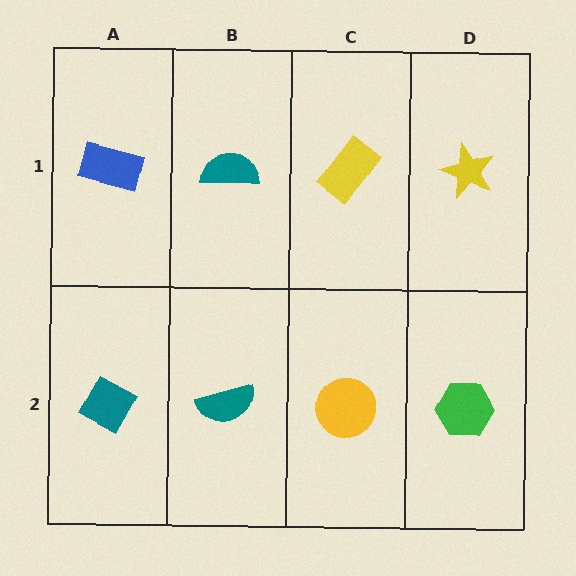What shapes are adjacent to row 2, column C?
A yellow rectangle (row 1, column C), a teal semicircle (row 2, column B), a green hexagon (row 2, column D).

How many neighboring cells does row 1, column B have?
3.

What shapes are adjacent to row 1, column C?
A yellow circle (row 2, column C), a teal semicircle (row 1, column B), a yellow star (row 1, column D).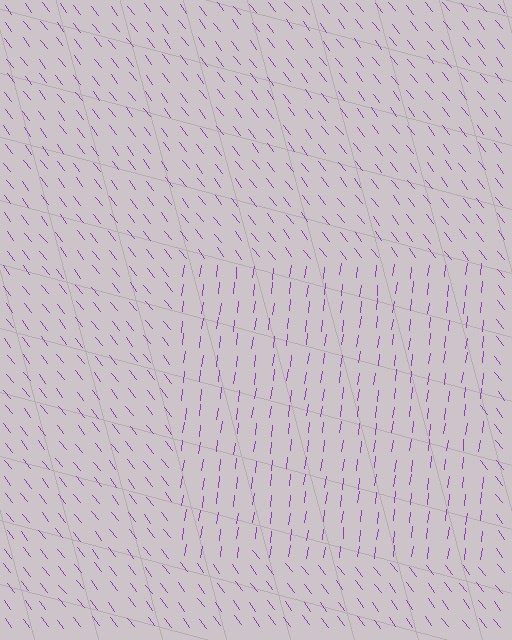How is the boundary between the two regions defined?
The boundary is defined purely by a change in line orientation (approximately 45 degrees difference). All lines are the same color and thickness.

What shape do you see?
I see a rectangle.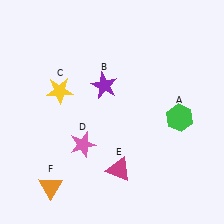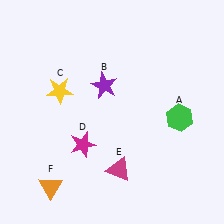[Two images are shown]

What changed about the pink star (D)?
In Image 1, D is pink. In Image 2, it changed to magenta.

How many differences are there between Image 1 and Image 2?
There is 1 difference between the two images.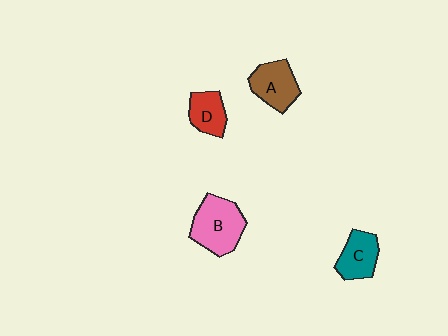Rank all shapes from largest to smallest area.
From largest to smallest: B (pink), A (brown), C (teal), D (red).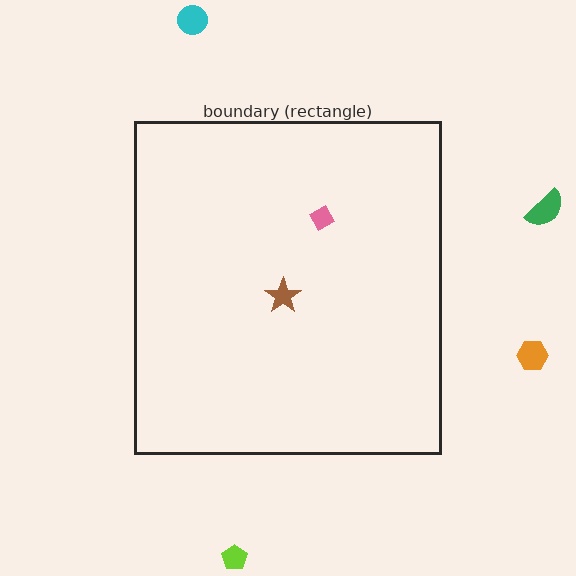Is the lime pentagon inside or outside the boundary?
Outside.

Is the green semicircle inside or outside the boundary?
Outside.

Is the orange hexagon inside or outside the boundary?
Outside.